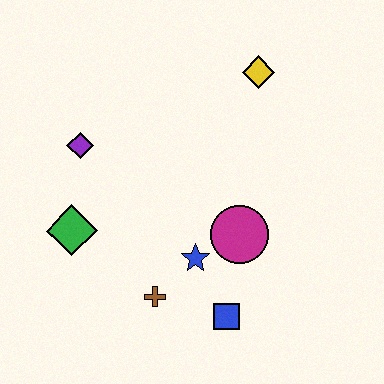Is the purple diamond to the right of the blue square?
No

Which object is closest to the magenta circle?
The blue star is closest to the magenta circle.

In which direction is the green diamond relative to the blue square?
The green diamond is to the left of the blue square.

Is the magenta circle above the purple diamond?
No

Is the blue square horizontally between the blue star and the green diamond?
No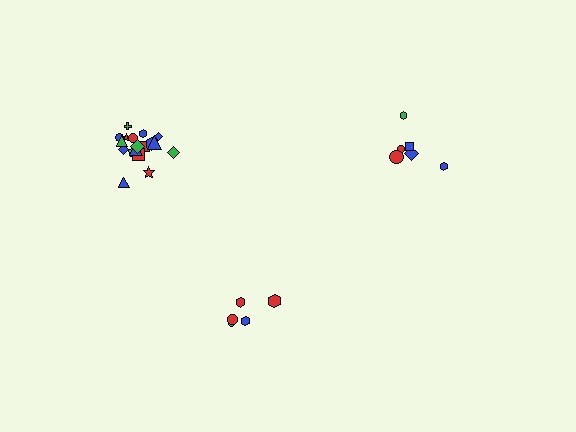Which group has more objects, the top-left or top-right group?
The top-left group.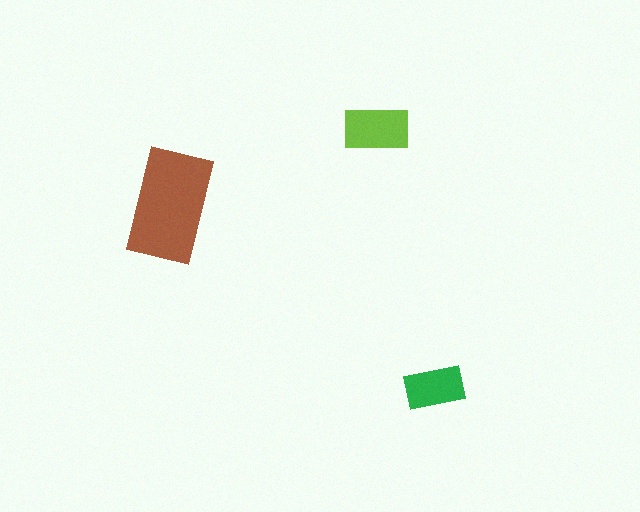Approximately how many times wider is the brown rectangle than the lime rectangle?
About 1.5 times wider.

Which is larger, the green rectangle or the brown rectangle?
The brown one.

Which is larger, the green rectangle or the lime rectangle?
The lime one.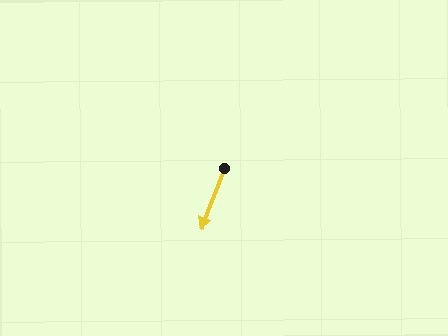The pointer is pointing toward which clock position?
Roughly 7 o'clock.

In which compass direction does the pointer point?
South.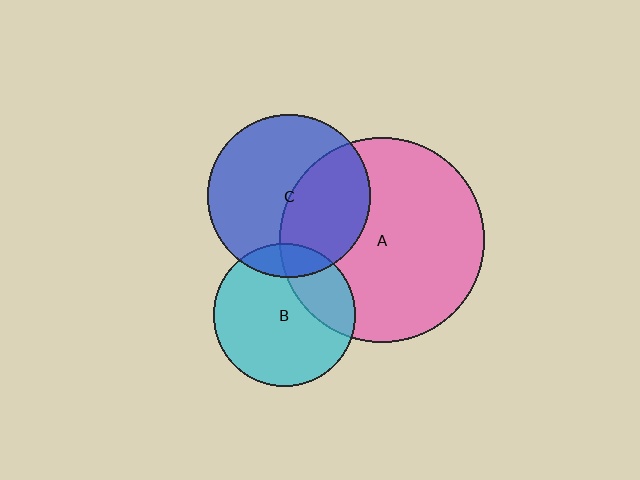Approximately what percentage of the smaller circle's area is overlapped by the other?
Approximately 15%.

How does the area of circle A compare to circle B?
Approximately 2.1 times.